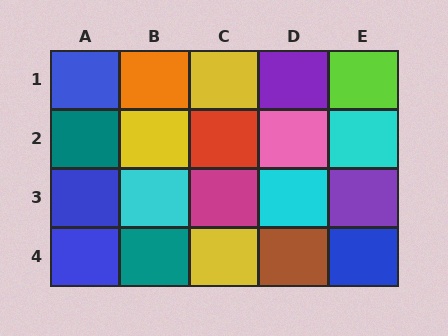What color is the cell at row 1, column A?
Blue.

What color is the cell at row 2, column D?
Pink.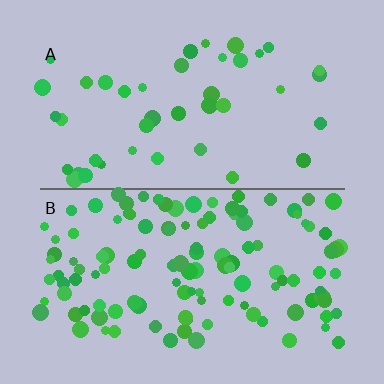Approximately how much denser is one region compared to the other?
Approximately 2.9× — region B over region A.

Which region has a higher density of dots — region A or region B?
B (the bottom).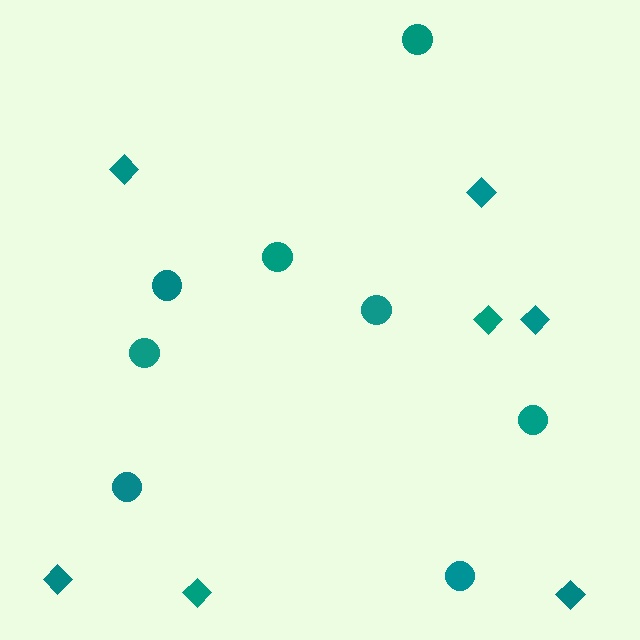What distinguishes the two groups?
There are 2 groups: one group of diamonds (7) and one group of circles (8).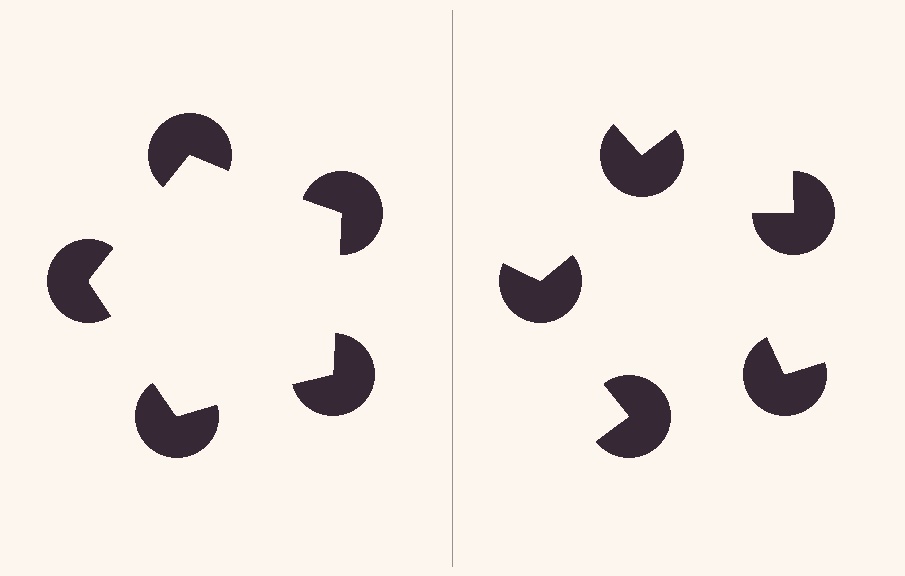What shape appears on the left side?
An illusory pentagon.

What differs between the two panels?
The pac-man discs are positioned identically on both sides; only the wedge orientations differ. On the left they align to a pentagon; on the right they are misaligned.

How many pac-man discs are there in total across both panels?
10 — 5 on each side.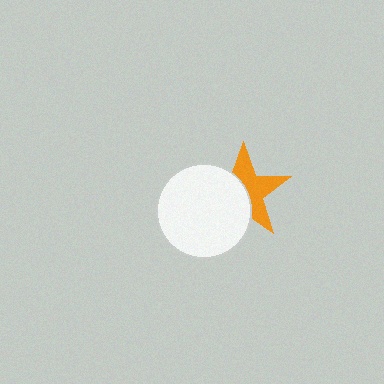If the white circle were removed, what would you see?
You would see the complete orange star.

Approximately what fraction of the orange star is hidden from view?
Roughly 48% of the orange star is hidden behind the white circle.